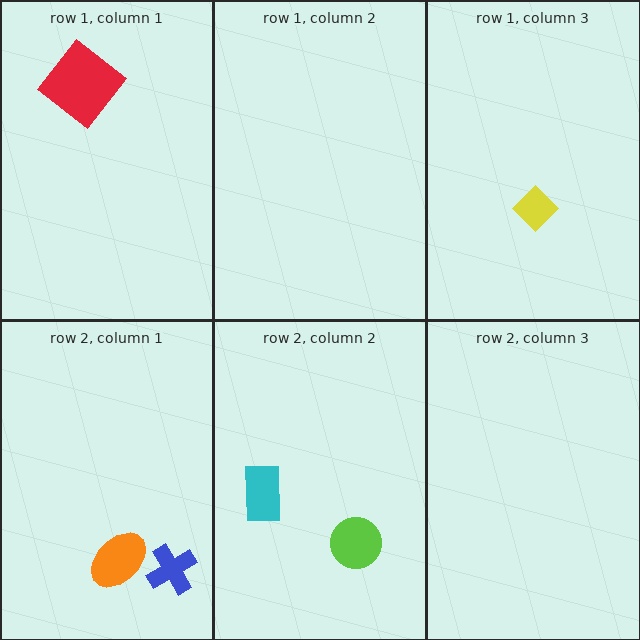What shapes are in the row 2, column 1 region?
The blue cross, the orange ellipse.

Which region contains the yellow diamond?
The row 1, column 3 region.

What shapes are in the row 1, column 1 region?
The red diamond.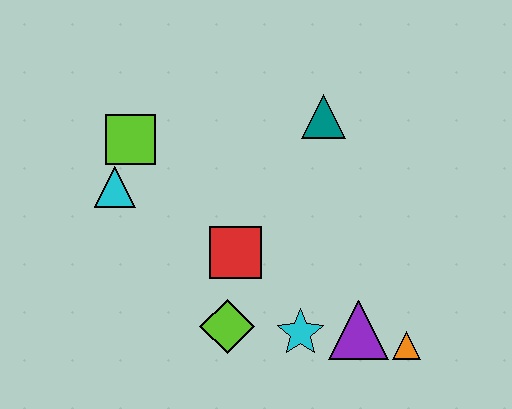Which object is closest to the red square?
The lime diamond is closest to the red square.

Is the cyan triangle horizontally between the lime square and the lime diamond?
No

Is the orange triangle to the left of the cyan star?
No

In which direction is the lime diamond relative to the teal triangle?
The lime diamond is below the teal triangle.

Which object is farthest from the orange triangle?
The lime square is farthest from the orange triangle.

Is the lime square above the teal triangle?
No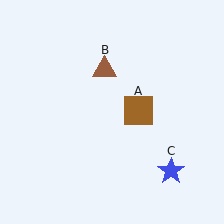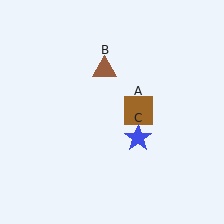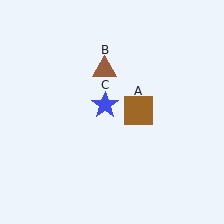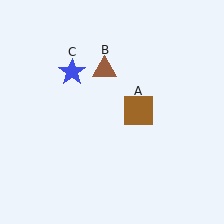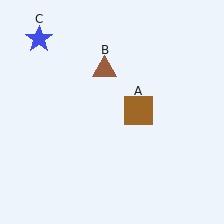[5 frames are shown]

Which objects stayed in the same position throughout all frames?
Brown square (object A) and brown triangle (object B) remained stationary.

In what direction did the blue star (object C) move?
The blue star (object C) moved up and to the left.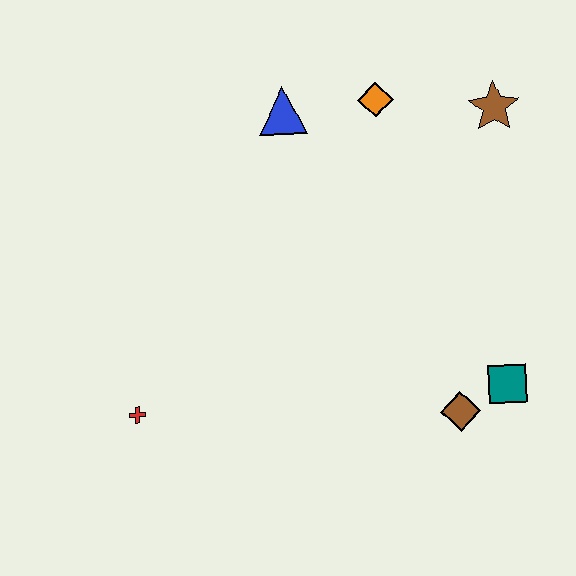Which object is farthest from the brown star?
The red cross is farthest from the brown star.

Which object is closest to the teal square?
The brown diamond is closest to the teal square.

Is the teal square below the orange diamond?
Yes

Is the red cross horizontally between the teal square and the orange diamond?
No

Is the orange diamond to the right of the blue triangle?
Yes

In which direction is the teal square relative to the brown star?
The teal square is below the brown star.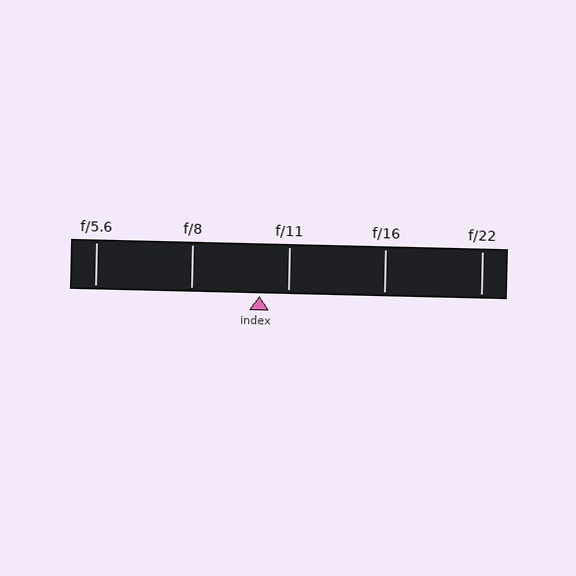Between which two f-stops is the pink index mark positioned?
The index mark is between f/8 and f/11.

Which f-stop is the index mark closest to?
The index mark is closest to f/11.